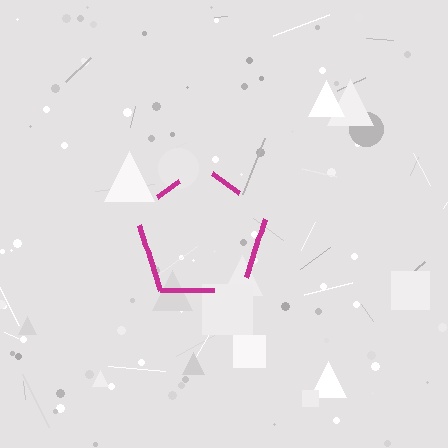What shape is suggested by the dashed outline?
The dashed outline suggests a pentagon.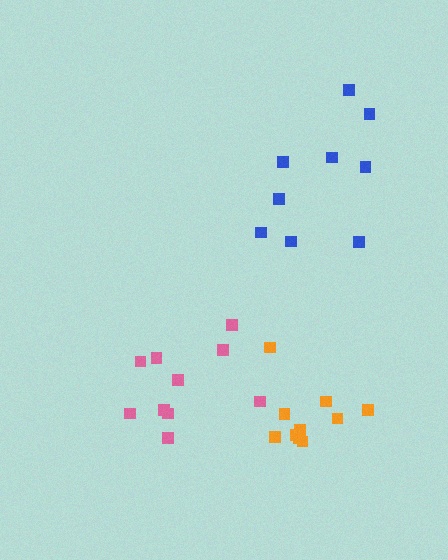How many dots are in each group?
Group 1: 9 dots, Group 2: 10 dots, Group 3: 10 dots (29 total).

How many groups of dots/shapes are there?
There are 3 groups.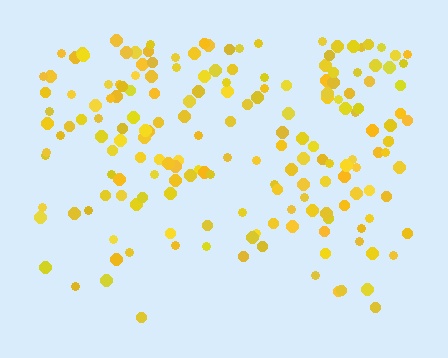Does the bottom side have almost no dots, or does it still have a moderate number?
Still a moderate number, just noticeably fewer than the top.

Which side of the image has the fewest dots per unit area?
The bottom.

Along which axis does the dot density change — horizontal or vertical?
Vertical.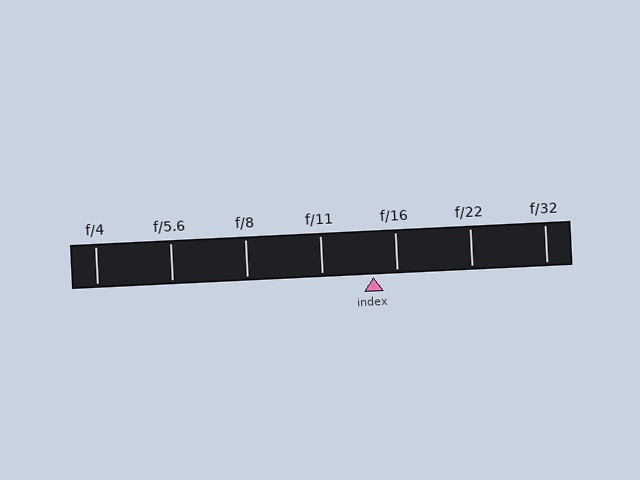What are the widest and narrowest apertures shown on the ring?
The widest aperture shown is f/4 and the narrowest is f/32.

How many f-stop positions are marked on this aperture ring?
There are 7 f-stop positions marked.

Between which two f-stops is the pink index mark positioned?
The index mark is between f/11 and f/16.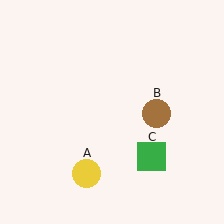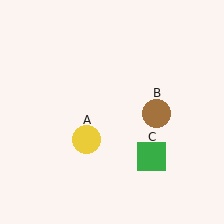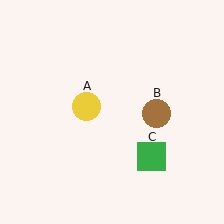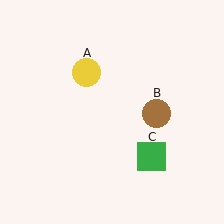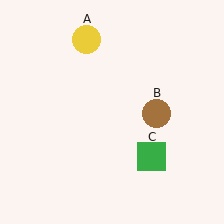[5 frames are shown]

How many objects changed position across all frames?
1 object changed position: yellow circle (object A).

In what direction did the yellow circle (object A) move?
The yellow circle (object A) moved up.